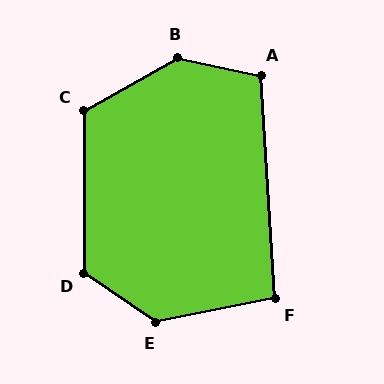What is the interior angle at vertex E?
Approximately 134 degrees (obtuse).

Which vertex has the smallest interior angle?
F, at approximately 98 degrees.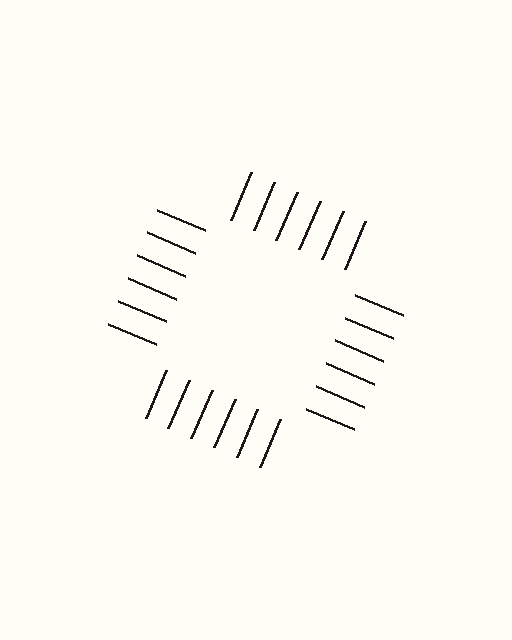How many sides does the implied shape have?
4 sides — the line-ends trace a square.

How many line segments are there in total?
24 — 6 along each of the 4 edges.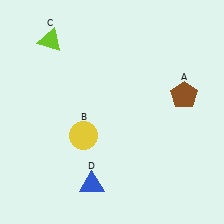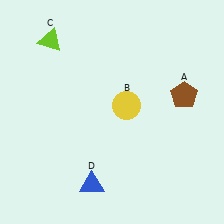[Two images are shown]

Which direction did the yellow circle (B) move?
The yellow circle (B) moved right.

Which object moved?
The yellow circle (B) moved right.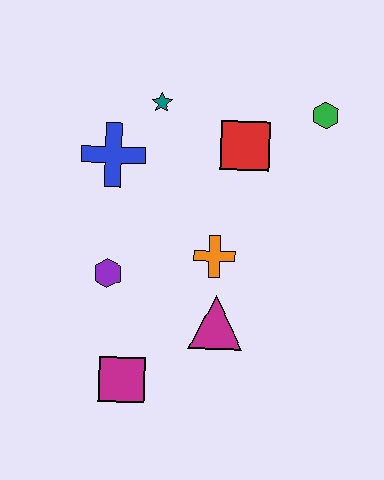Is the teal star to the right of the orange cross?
No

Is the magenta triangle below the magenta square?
No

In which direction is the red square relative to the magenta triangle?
The red square is above the magenta triangle.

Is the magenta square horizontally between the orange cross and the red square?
No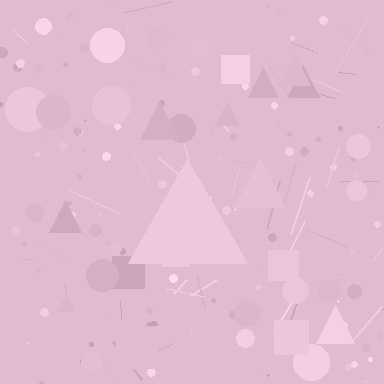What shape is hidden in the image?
A triangle is hidden in the image.